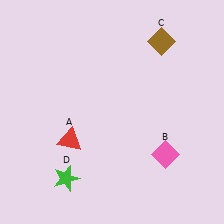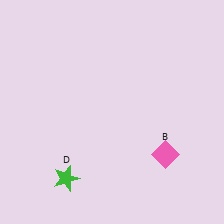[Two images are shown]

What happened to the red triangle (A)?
The red triangle (A) was removed in Image 2. It was in the bottom-left area of Image 1.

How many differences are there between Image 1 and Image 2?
There are 2 differences between the two images.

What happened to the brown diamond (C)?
The brown diamond (C) was removed in Image 2. It was in the top-right area of Image 1.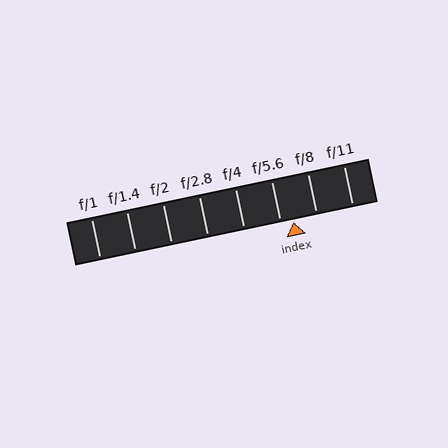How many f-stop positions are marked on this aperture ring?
There are 8 f-stop positions marked.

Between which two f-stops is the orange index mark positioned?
The index mark is between f/5.6 and f/8.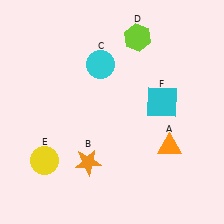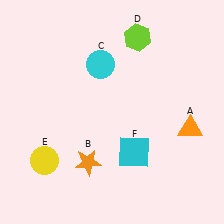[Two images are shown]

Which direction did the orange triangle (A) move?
The orange triangle (A) moved right.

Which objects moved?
The objects that moved are: the orange triangle (A), the cyan square (F).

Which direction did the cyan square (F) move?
The cyan square (F) moved down.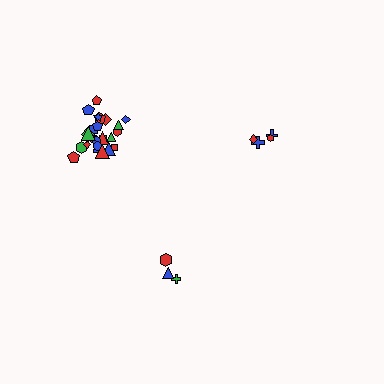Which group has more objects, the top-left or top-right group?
The top-left group.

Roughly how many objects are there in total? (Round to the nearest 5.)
Roughly 30 objects in total.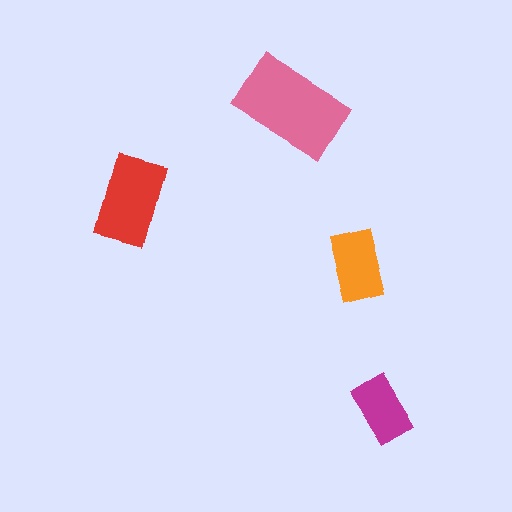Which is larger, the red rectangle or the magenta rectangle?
The red one.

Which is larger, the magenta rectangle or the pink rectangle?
The pink one.